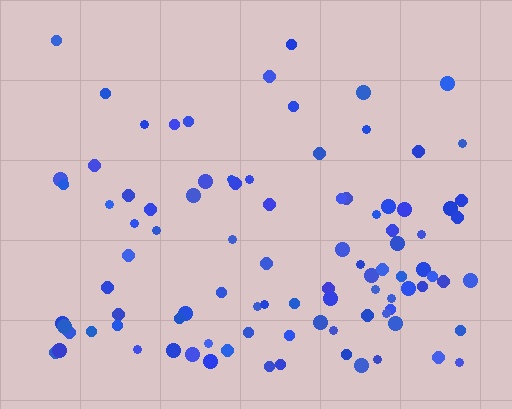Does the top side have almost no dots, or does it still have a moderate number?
Still a moderate number, just noticeably fewer than the bottom.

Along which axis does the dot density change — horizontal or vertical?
Vertical.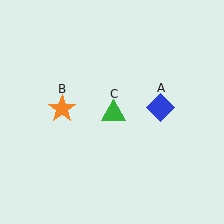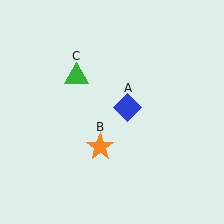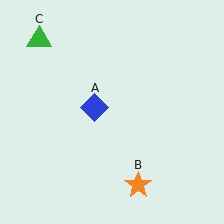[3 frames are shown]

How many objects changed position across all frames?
3 objects changed position: blue diamond (object A), orange star (object B), green triangle (object C).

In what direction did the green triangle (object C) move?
The green triangle (object C) moved up and to the left.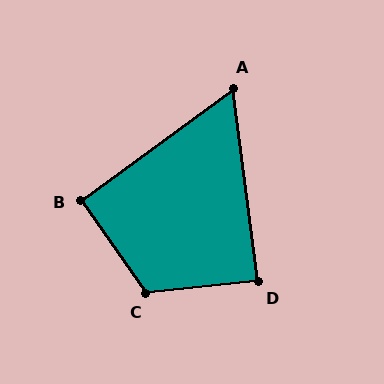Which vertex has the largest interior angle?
C, at approximately 119 degrees.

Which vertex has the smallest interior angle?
A, at approximately 61 degrees.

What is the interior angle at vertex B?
Approximately 91 degrees (approximately right).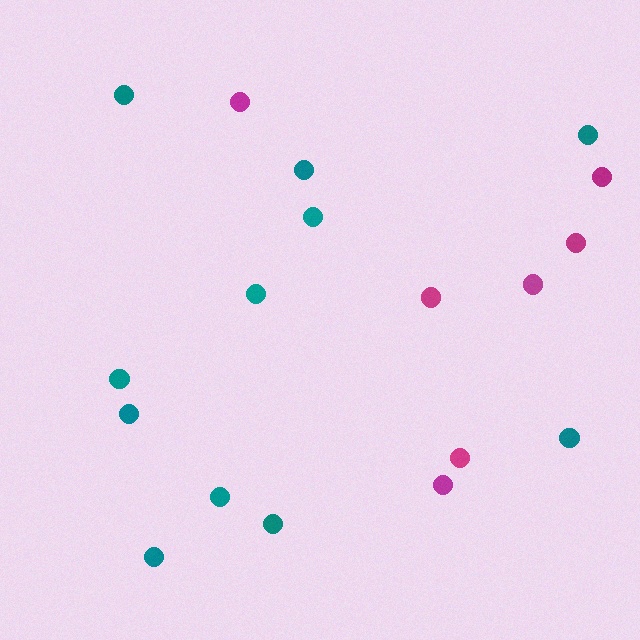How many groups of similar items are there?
There are 2 groups: one group of magenta circles (7) and one group of teal circles (11).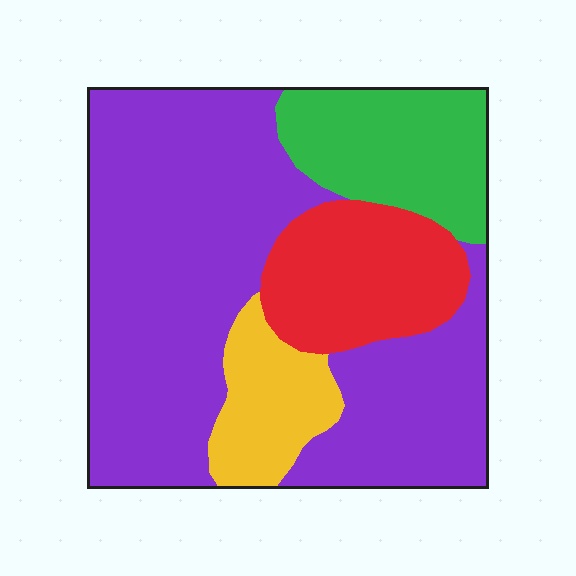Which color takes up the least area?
Yellow, at roughly 10%.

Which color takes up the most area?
Purple, at roughly 60%.